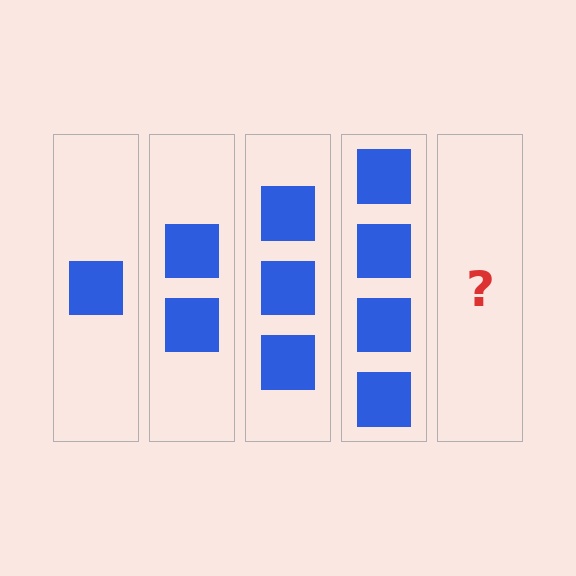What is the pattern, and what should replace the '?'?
The pattern is that each step adds one more square. The '?' should be 5 squares.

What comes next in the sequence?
The next element should be 5 squares.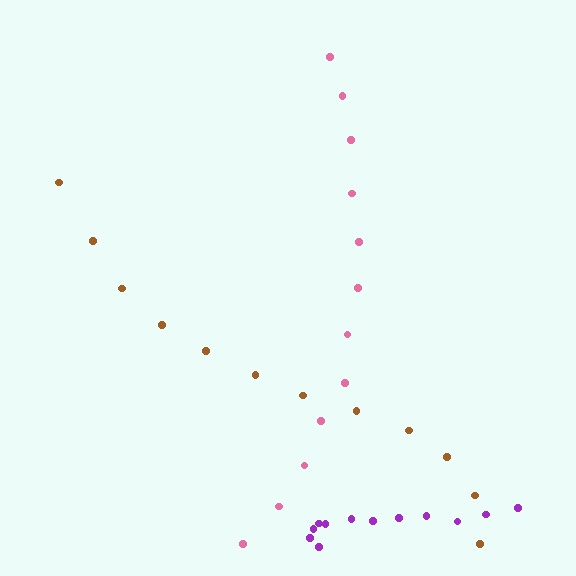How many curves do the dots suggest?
There are 3 distinct paths.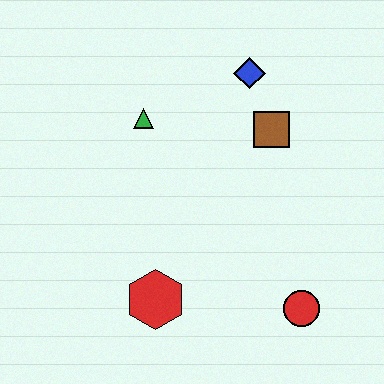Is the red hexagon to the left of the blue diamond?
Yes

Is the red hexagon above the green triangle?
No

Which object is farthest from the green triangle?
The red circle is farthest from the green triangle.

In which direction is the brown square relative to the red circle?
The brown square is above the red circle.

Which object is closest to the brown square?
The blue diamond is closest to the brown square.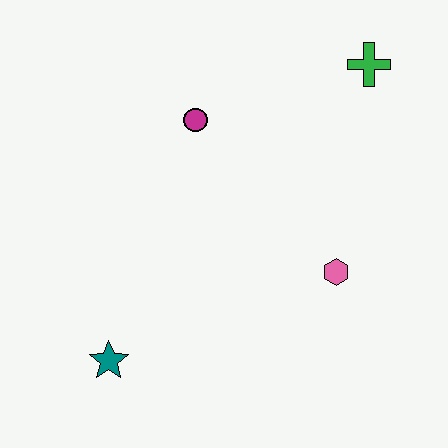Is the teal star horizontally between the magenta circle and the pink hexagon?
No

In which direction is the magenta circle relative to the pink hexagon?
The magenta circle is above the pink hexagon.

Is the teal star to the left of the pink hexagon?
Yes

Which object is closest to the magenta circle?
The green cross is closest to the magenta circle.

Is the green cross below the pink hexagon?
No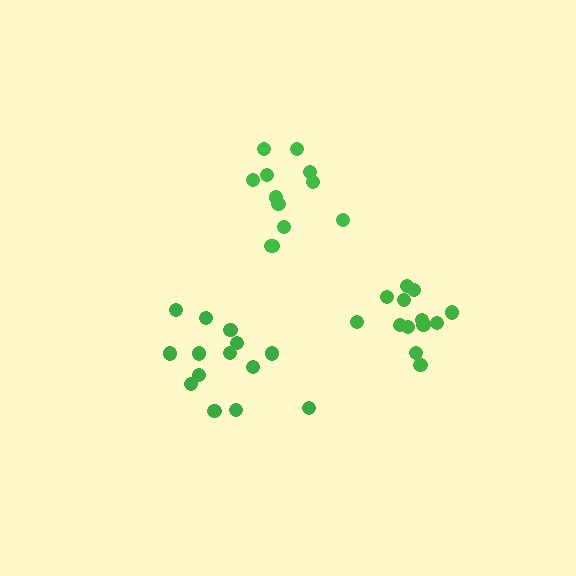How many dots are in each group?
Group 1: 12 dots, Group 2: 14 dots, Group 3: 13 dots (39 total).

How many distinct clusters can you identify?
There are 3 distinct clusters.